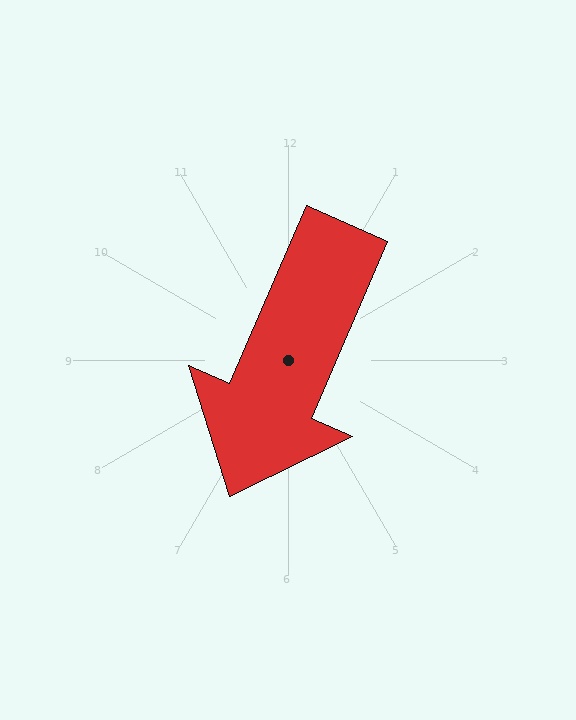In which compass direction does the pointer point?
Southwest.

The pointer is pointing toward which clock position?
Roughly 7 o'clock.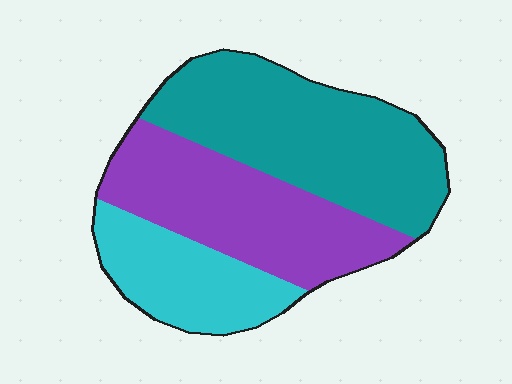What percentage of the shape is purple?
Purple takes up about one third (1/3) of the shape.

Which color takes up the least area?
Cyan, at roughly 20%.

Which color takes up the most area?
Teal, at roughly 45%.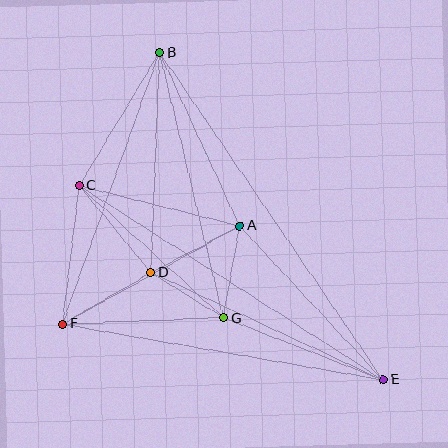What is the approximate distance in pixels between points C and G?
The distance between C and G is approximately 196 pixels.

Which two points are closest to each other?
Points D and G are closest to each other.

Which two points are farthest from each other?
Points B and E are farthest from each other.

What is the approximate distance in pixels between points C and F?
The distance between C and F is approximately 139 pixels.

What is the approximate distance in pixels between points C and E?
The distance between C and E is approximately 361 pixels.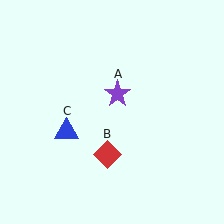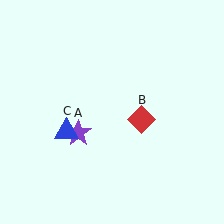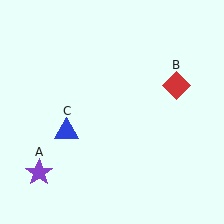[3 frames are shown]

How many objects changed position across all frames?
2 objects changed position: purple star (object A), red diamond (object B).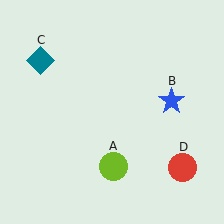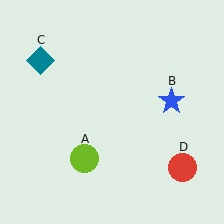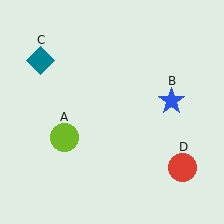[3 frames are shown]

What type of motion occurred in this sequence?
The lime circle (object A) rotated clockwise around the center of the scene.